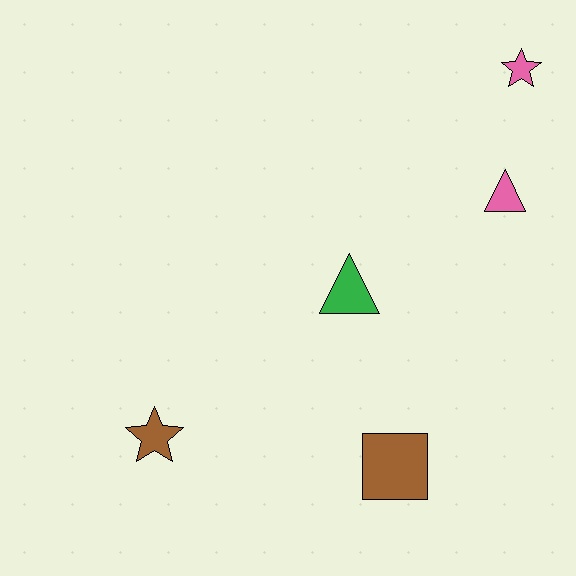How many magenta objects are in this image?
There are no magenta objects.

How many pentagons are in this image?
There are no pentagons.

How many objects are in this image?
There are 5 objects.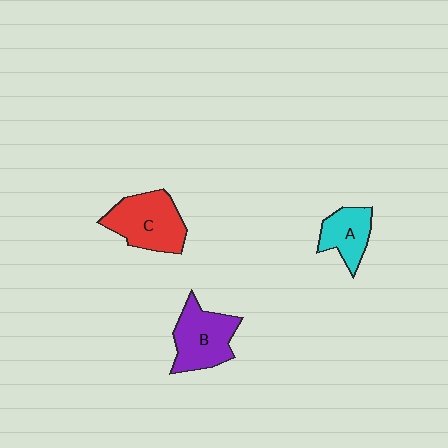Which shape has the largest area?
Shape C (red).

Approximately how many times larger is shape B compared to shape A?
Approximately 1.4 times.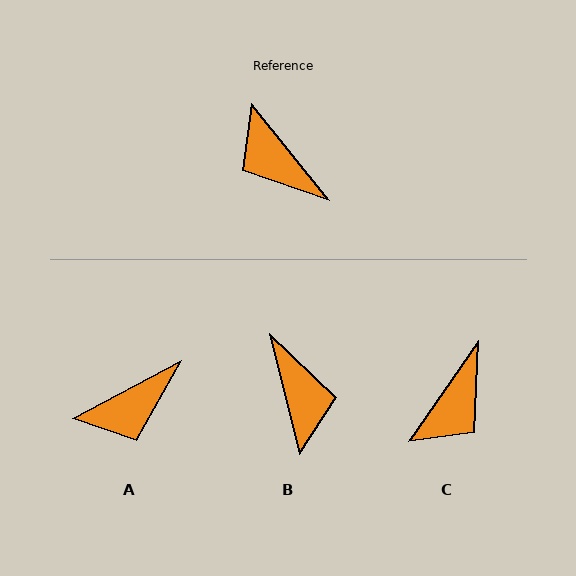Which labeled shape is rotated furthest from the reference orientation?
B, about 155 degrees away.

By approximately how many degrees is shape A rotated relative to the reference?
Approximately 79 degrees counter-clockwise.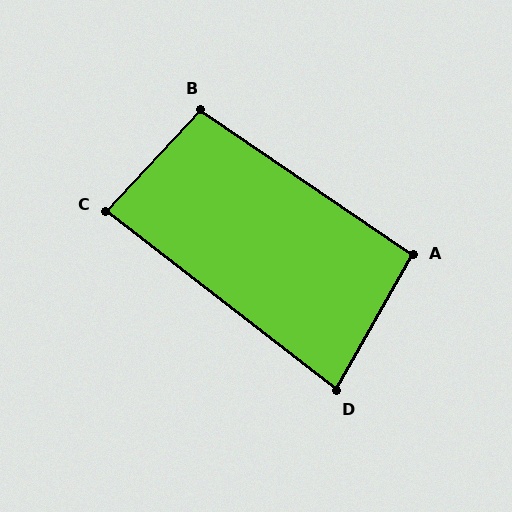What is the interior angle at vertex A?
Approximately 95 degrees (obtuse).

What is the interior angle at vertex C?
Approximately 85 degrees (acute).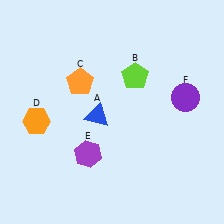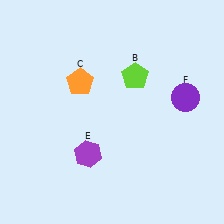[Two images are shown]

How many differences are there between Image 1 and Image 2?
There are 2 differences between the two images.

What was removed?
The orange hexagon (D), the blue triangle (A) were removed in Image 2.